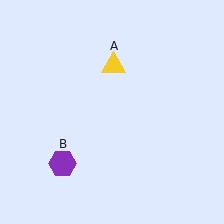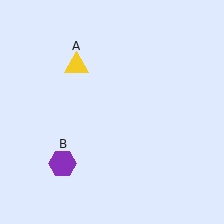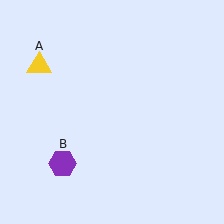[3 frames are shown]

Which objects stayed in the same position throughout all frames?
Purple hexagon (object B) remained stationary.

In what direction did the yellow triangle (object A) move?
The yellow triangle (object A) moved left.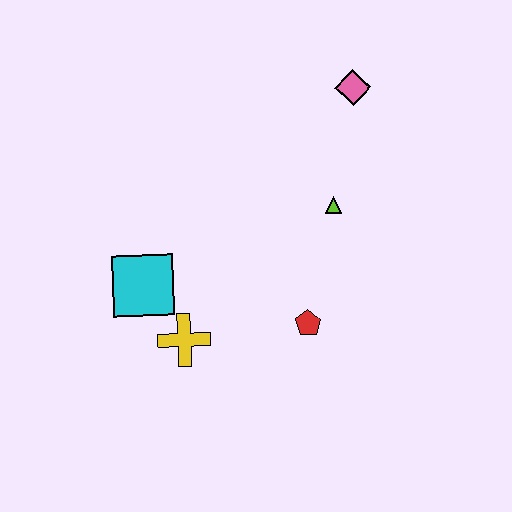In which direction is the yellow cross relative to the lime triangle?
The yellow cross is to the left of the lime triangle.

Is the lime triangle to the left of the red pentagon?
No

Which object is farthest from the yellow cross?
The pink diamond is farthest from the yellow cross.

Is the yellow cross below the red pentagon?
Yes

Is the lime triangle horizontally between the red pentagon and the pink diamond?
Yes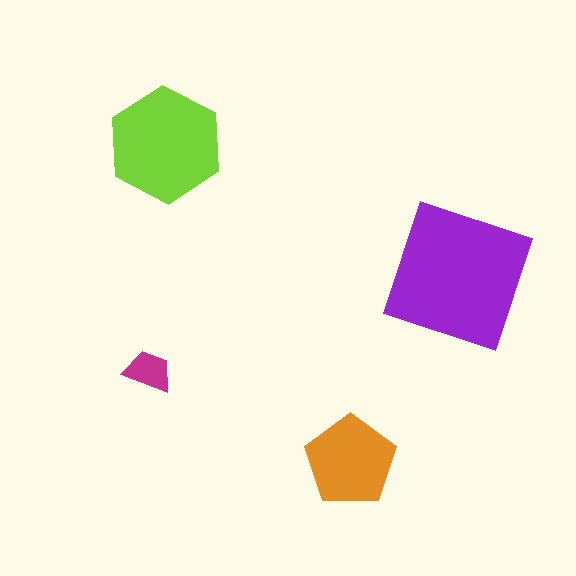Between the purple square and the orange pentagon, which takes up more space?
The purple square.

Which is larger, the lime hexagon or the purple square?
The purple square.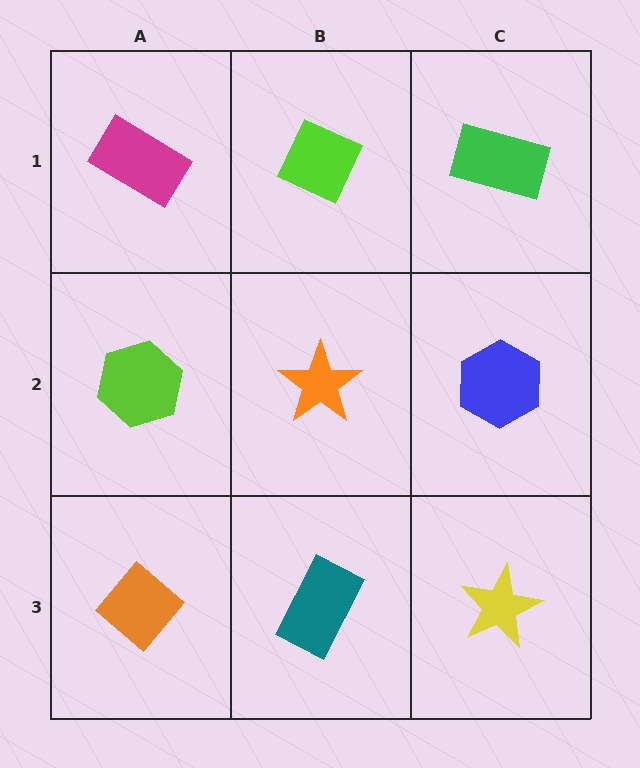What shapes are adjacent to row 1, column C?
A blue hexagon (row 2, column C), a lime diamond (row 1, column B).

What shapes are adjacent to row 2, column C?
A green rectangle (row 1, column C), a yellow star (row 3, column C), an orange star (row 2, column B).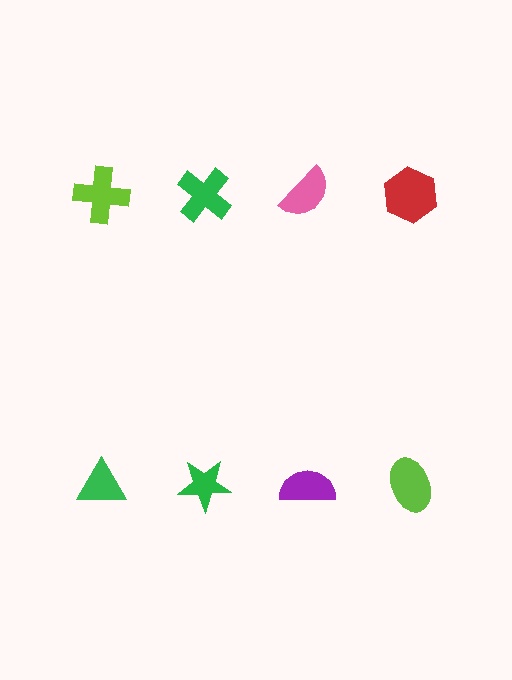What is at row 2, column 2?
A green star.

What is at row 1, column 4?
A red hexagon.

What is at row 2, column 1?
A green triangle.